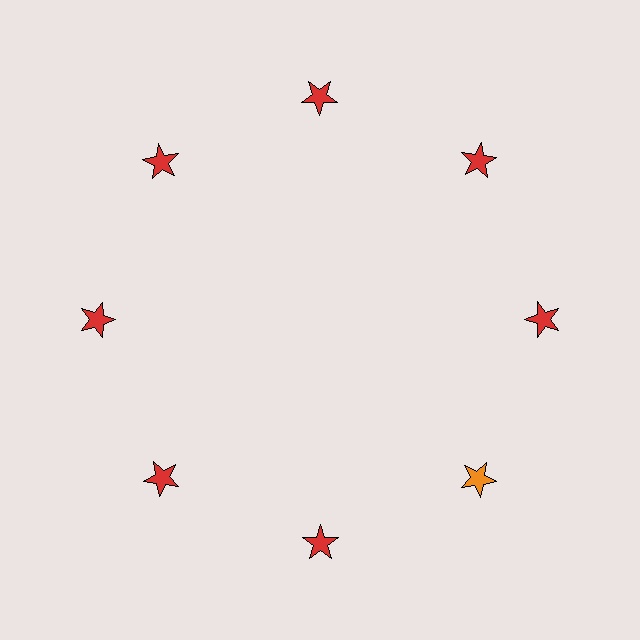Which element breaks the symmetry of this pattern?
The orange star at roughly the 4 o'clock position breaks the symmetry. All other shapes are red stars.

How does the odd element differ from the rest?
It has a different color: orange instead of red.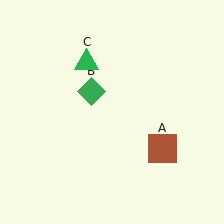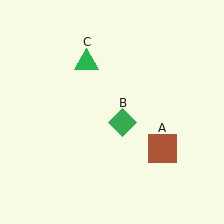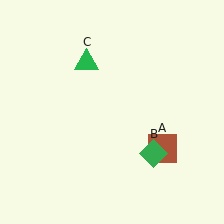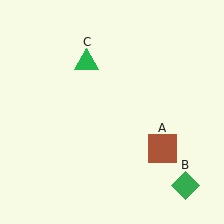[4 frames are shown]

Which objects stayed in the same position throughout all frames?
Brown square (object A) and green triangle (object C) remained stationary.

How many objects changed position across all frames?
1 object changed position: green diamond (object B).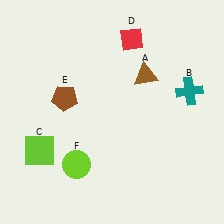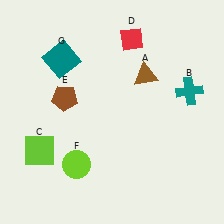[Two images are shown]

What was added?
A teal square (G) was added in Image 2.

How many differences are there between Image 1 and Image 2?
There is 1 difference between the two images.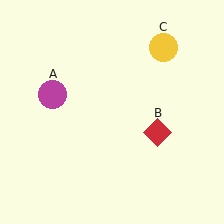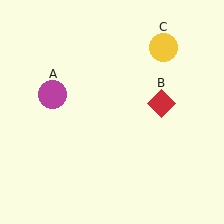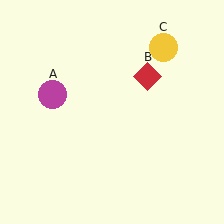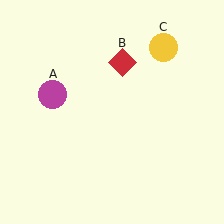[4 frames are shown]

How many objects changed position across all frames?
1 object changed position: red diamond (object B).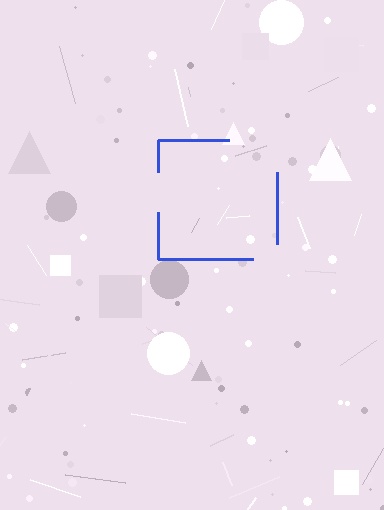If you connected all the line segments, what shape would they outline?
They would outline a square.